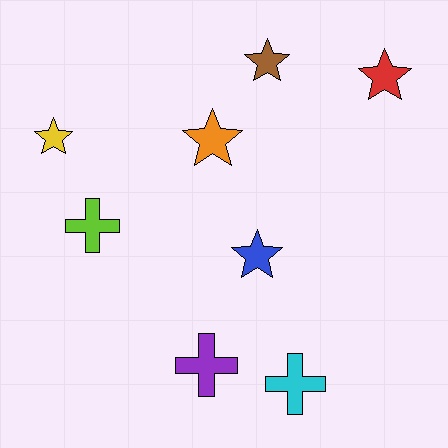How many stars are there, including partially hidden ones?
There are 5 stars.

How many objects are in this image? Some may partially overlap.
There are 8 objects.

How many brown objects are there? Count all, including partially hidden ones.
There is 1 brown object.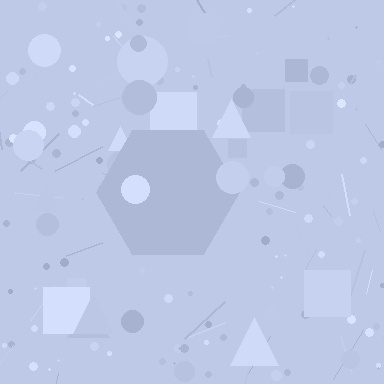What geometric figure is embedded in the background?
A hexagon is embedded in the background.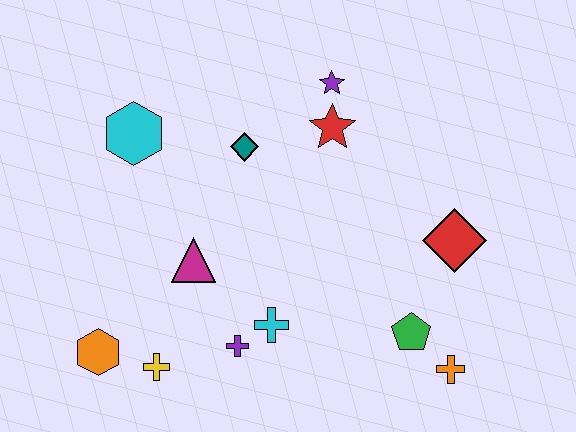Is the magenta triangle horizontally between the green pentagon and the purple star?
No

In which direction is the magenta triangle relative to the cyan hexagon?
The magenta triangle is below the cyan hexagon.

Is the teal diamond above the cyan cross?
Yes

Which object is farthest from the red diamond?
The orange hexagon is farthest from the red diamond.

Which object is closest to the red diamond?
The green pentagon is closest to the red diamond.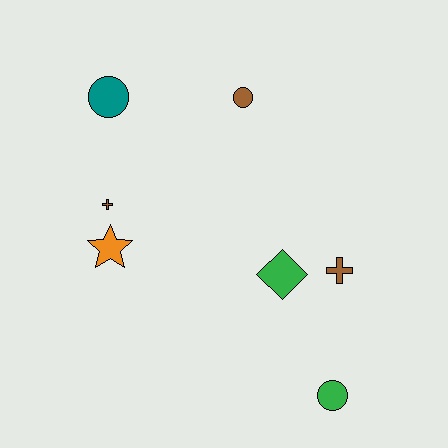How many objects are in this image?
There are 7 objects.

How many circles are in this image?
There are 3 circles.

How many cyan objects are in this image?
There are no cyan objects.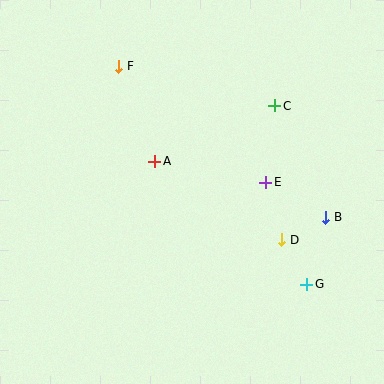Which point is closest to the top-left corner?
Point F is closest to the top-left corner.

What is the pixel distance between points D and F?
The distance between D and F is 238 pixels.